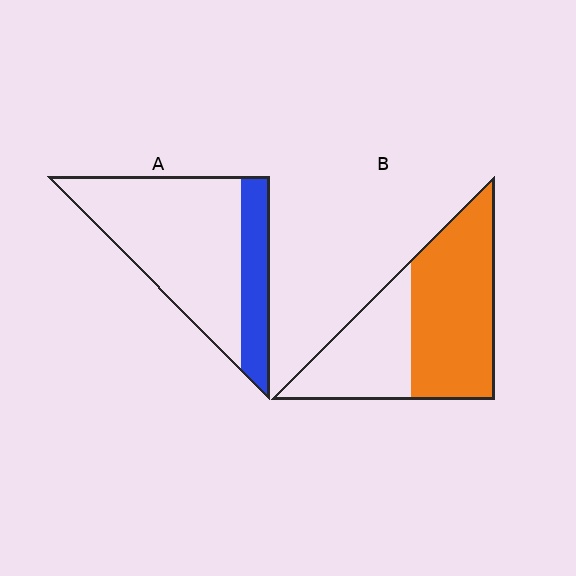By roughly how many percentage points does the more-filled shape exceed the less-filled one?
By roughly 35 percentage points (B over A).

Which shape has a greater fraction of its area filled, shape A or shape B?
Shape B.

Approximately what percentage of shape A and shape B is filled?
A is approximately 25% and B is approximately 60%.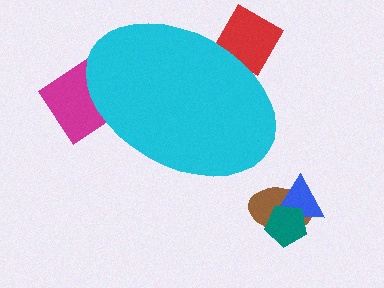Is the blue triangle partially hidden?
No, the blue triangle is fully visible.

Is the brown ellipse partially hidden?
No, the brown ellipse is fully visible.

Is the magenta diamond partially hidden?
Yes, the magenta diamond is partially hidden behind the cyan ellipse.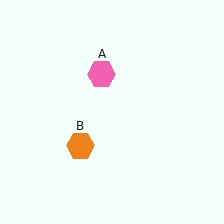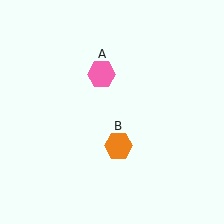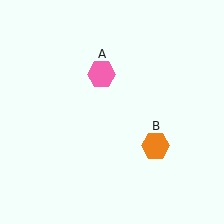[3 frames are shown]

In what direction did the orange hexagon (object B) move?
The orange hexagon (object B) moved right.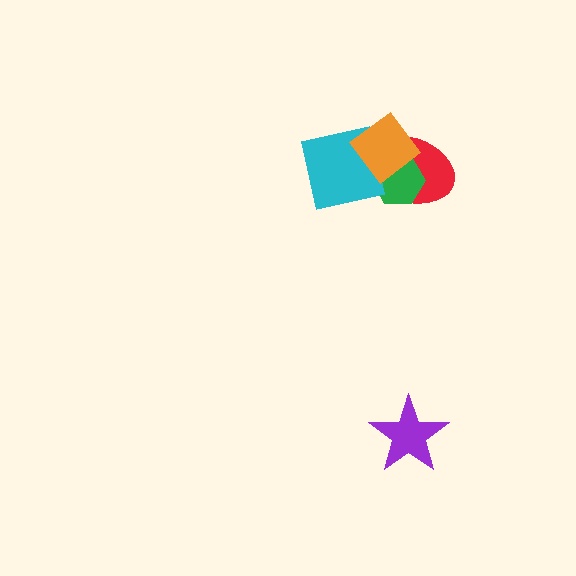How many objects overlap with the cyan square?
2 objects overlap with the cyan square.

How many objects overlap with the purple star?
0 objects overlap with the purple star.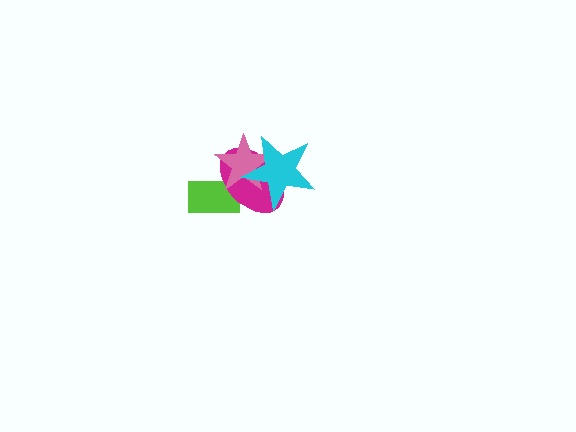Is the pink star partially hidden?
Yes, it is partially covered by another shape.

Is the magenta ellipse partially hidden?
Yes, it is partially covered by another shape.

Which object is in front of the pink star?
The cyan star is in front of the pink star.